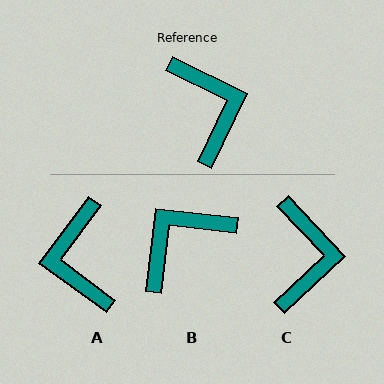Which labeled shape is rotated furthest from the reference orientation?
A, about 170 degrees away.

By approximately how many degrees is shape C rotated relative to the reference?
Approximately 21 degrees clockwise.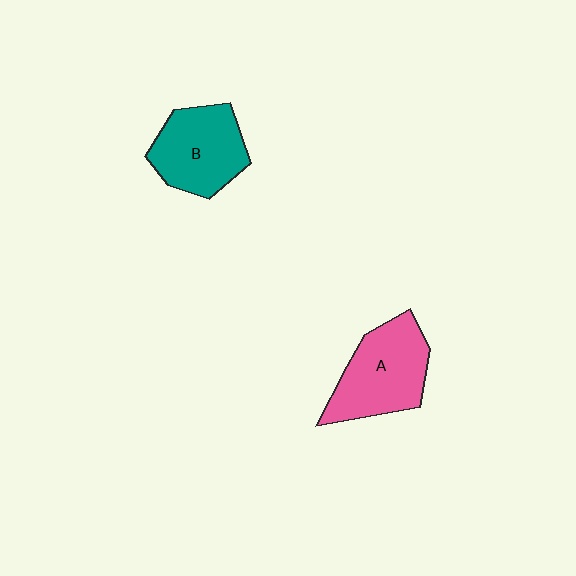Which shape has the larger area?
Shape A (pink).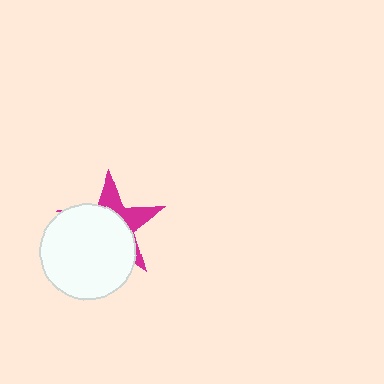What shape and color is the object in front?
The object in front is a white circle.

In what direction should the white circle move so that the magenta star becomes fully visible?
The white circle should move toward the lower-left. That is the shortest direction to clear the overlap and leave the magenta star fully visible.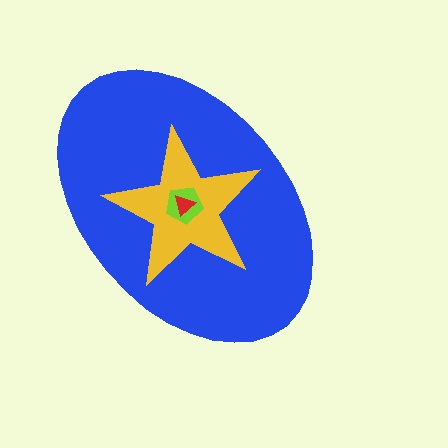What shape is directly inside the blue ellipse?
The yellow star.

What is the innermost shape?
The red triangle.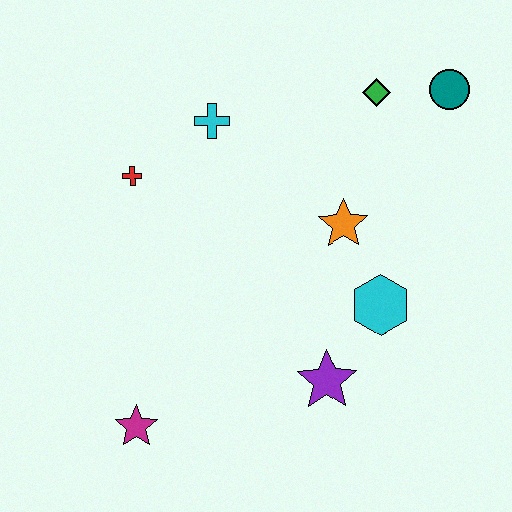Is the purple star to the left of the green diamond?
Yes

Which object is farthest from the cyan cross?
The magenta star is farthest from the cyan cross.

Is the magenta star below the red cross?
Yes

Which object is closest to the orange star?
The cyan hexagon is closest to the orange star.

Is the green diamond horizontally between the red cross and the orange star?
No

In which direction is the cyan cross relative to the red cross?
The cyan cross is to the right of the red cross.